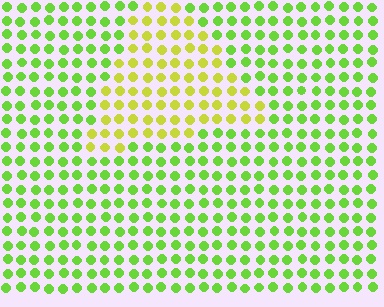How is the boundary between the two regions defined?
The boundary is defined purely by a slight shift in hue (about 35 degrees). Spacing, size, and orientation are identical on both sides.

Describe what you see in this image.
The image is filled with small lime elements in a uniform arrangement. A triangle-shaped region is visible where the elements are tinted to a slightly different hue, forming a subtle color boundary.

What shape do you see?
I see a triangle.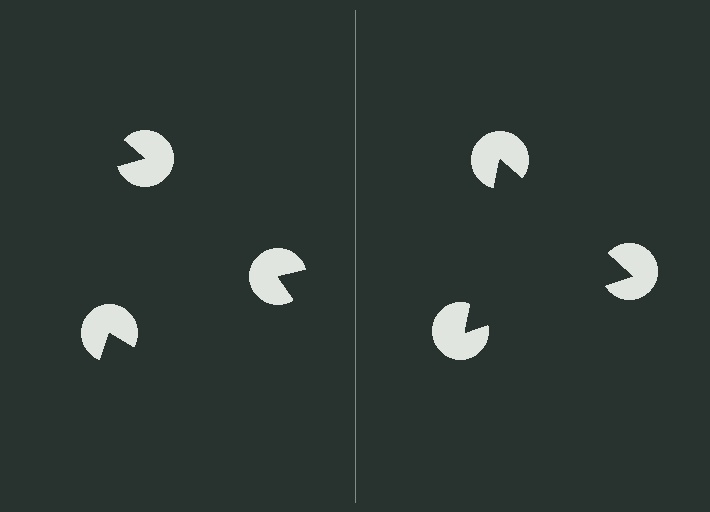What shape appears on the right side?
An illusory triangle.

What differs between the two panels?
The pac-man discs are positioned identically on both sides; only the wedge orientations differ. On the right they align to a triangle; on the left they are misaligned.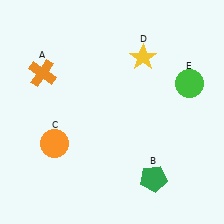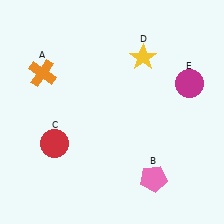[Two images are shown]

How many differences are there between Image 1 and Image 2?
There are 3 differences between the two images.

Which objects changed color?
B changed from green to pink. C changed from orange to red. E changed from green to magenta.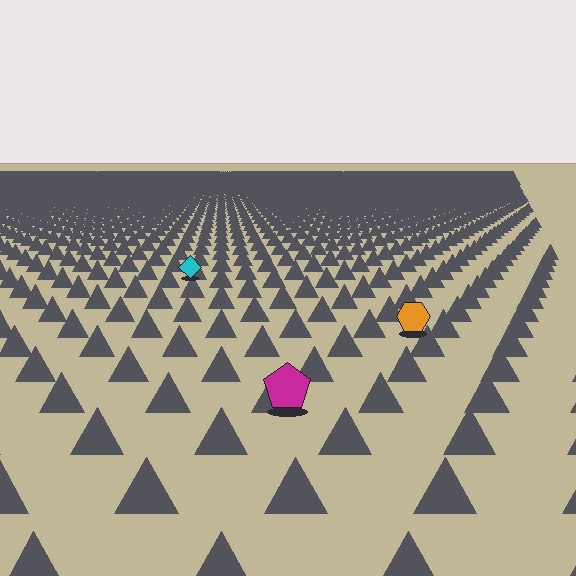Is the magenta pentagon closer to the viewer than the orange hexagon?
Yes. The magenta pentagon is closer — you can tell from the texture gradient: the ground texture is coarser near it.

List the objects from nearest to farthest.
From nearest to farthest: the magenta pentagon, the orange hexagon, the cyan diamond.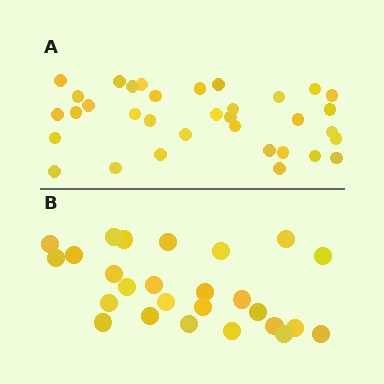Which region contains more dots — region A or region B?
Region A (the top region) has more dots.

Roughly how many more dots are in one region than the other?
Region A has roughly 8 or so more dots than region B.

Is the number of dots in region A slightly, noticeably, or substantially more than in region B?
Region A has noticeably more, but not dramatically so. The ratio is roughly 1.3 to 1.